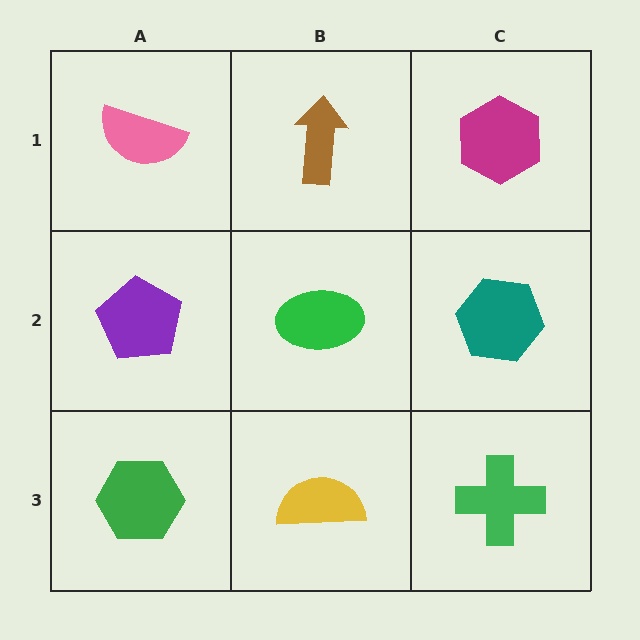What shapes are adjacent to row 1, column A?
A purple pentagon (row 2, column A), a brown arrow (row 1, column B).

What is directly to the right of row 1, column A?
A brown arrow.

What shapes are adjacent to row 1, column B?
A green ellipse (row 2, column B), a pink semicircle (row 1, column A), a magenta hexagon (row 1, column C).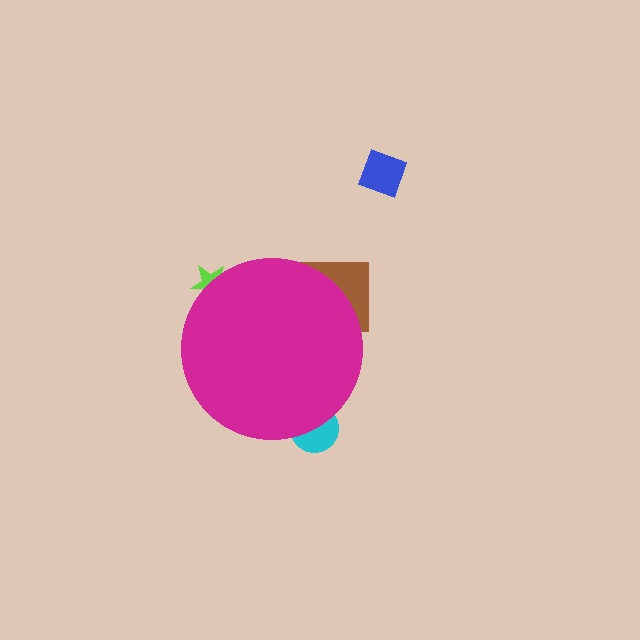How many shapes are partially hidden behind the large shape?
3 shapes are partially hidden.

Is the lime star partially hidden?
Yes, the lime star is partially hidden behind the magenta circle.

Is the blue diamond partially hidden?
No, the blue diamond is fully visible.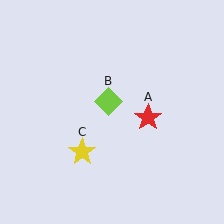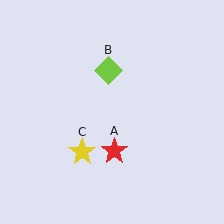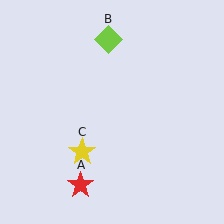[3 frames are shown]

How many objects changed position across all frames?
2 objects changed position: red star (object A), lime diamond (object B).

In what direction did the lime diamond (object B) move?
The lime diamond (object B) moved up.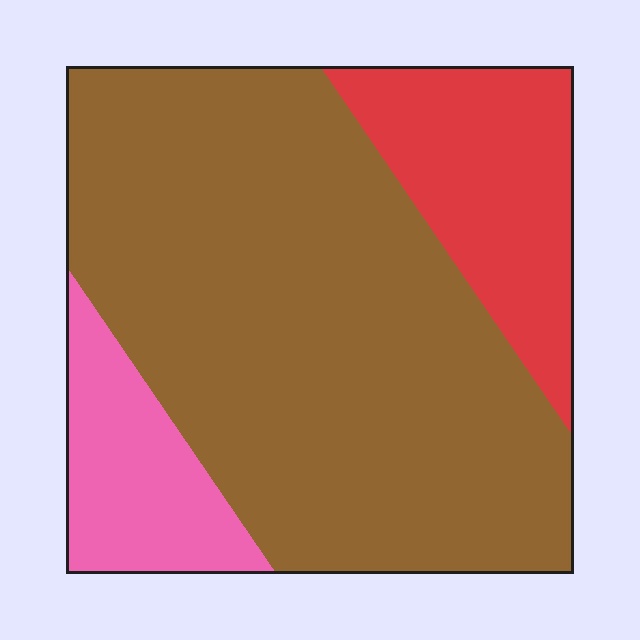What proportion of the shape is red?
Red takes up about one sixth (1/6) of the shape.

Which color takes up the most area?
Brown, at roughly 70%.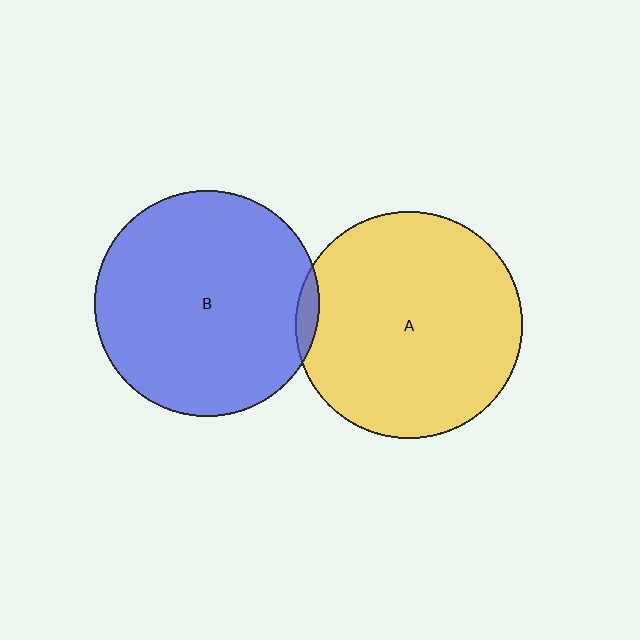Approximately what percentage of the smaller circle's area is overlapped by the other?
Approximately 5%.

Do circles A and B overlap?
Yes.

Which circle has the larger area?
Circle A (yellow).